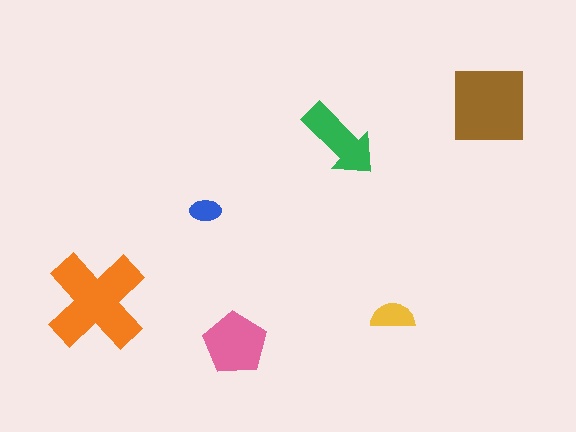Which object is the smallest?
The blue ellipse.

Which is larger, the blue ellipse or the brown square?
The brown square.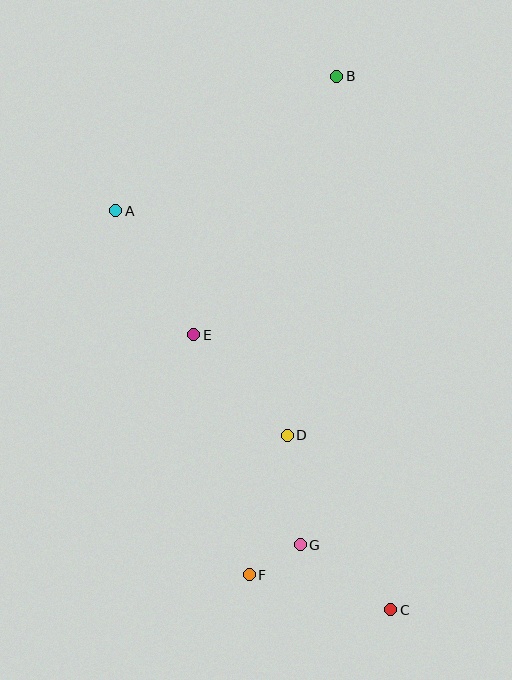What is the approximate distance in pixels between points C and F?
The distance between C and F is approximately 146 pixels.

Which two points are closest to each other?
Points F and G are closest to each other.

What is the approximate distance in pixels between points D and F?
The distance between D and F is approximately 145 pixels.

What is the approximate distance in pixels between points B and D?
The distance between B and D is approximately 362 pixels.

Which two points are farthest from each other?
Points B and C are farthest from each other.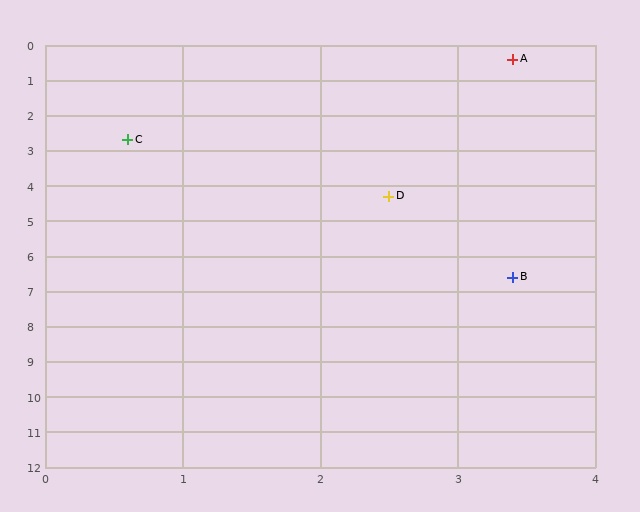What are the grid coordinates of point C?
Point C is at approximately (0.6, 2.7).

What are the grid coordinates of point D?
Point D is at approximately (2.5, 4.3).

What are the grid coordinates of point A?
Point A is at approximately (3.4, 0.4).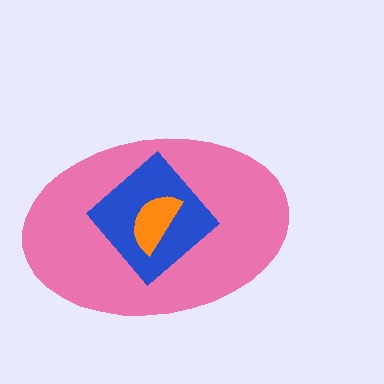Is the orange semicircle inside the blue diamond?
Yes.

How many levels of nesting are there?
3.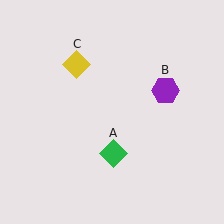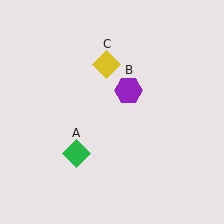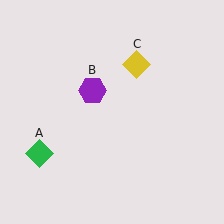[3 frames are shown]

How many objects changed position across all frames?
3 objects changed position: green diamond (object A), purple hexagon (object B), yellow diamond (object C).